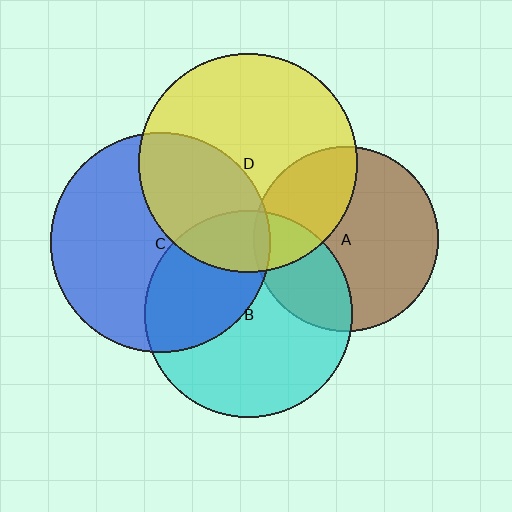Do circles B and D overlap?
Yes.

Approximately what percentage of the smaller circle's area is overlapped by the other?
Approximately 20%.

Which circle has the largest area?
Circle C (blue).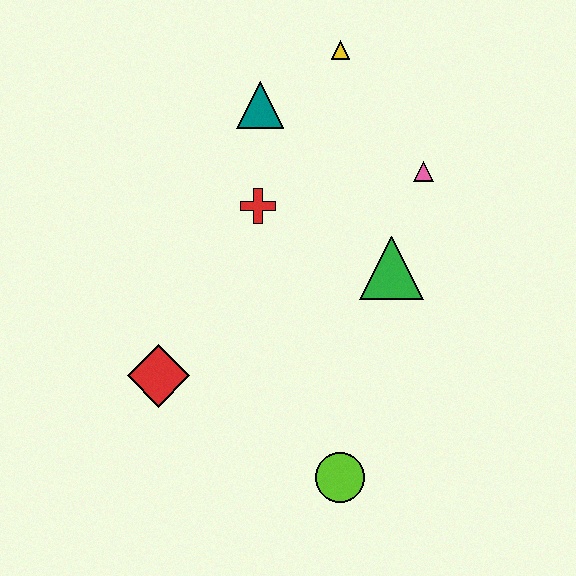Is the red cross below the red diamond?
No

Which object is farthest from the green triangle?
The red diamond is farthest from the green triangle.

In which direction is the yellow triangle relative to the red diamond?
The yellow triangle is above the red diamond.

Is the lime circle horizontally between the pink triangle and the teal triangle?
Yes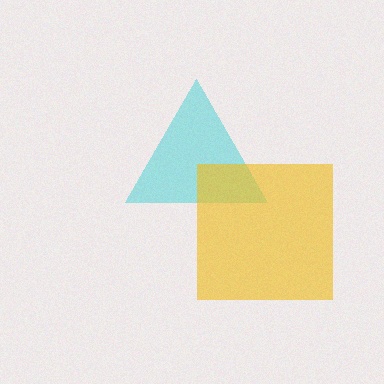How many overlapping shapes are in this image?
There are 2 overlapping shapes in the image.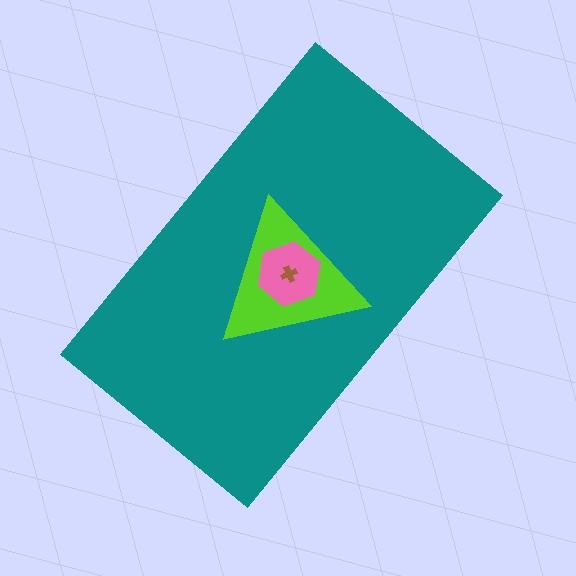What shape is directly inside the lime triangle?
The pink hexagon.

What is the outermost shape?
The teal rectangle.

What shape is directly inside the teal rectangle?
The lime triangle.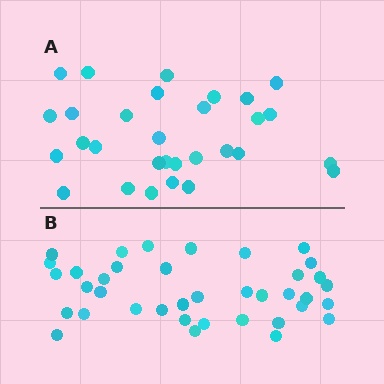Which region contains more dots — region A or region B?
Region B (the bottom region) has more dots.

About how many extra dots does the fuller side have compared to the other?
Region B has roughly 8 or so more dots than region A.